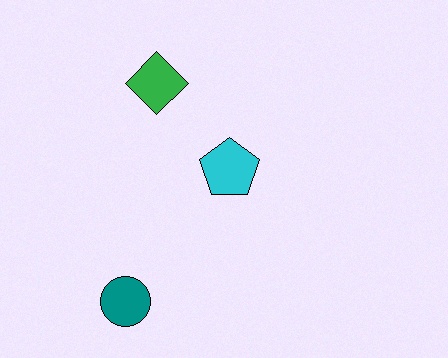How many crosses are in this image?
There are no crosses.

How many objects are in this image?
There are 3 objects.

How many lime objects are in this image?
There are no lime objects.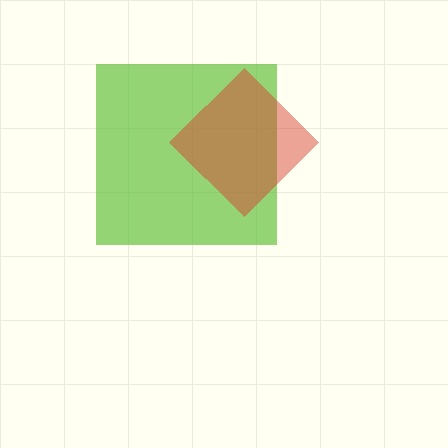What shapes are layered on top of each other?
The layered shapes are: a lime square, a red diamond.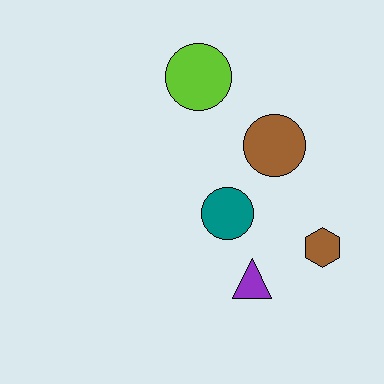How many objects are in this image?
There are 5 objects.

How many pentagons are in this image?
There are no pentagons.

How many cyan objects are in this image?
There are no cyan objects.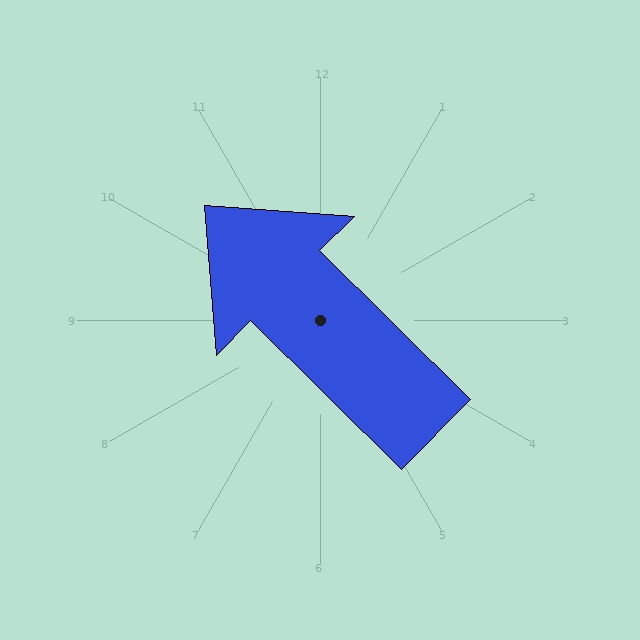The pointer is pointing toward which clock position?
Roughly 10 o'clock.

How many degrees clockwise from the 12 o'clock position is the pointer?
Approximately 315 degrees.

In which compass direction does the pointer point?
Northwest.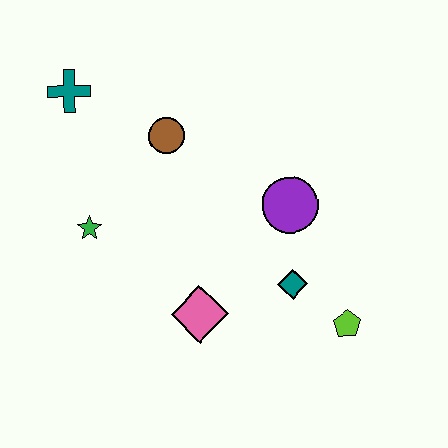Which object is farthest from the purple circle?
The teal cross is farthest from the purple circle.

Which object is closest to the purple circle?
The teal diamond is closest to the purple circle.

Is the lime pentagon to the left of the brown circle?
No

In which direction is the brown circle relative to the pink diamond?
The brown circle is above the pink diamond.